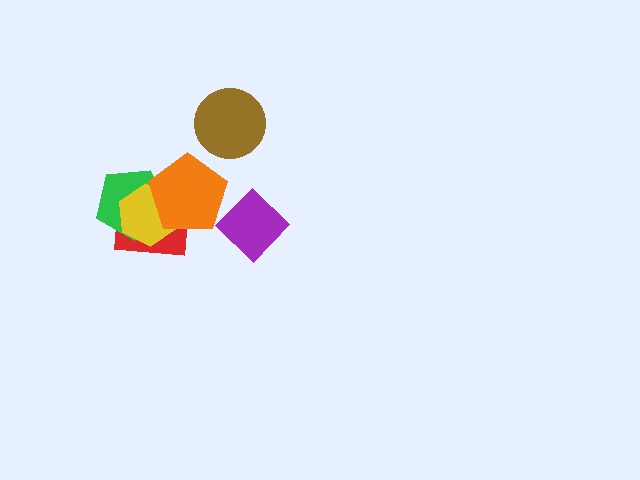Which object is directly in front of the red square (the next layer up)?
The green pentagon is directly in front of the red square.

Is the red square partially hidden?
Yes, it is partially covered by another shape.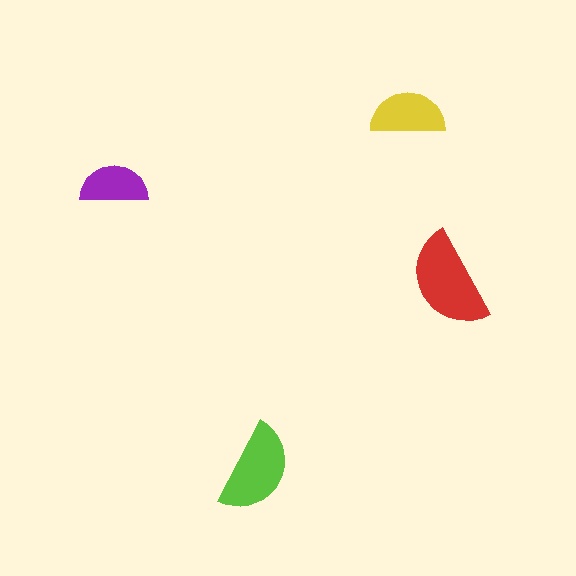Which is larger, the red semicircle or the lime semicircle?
The red one.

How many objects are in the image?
There are 4 objects in the image.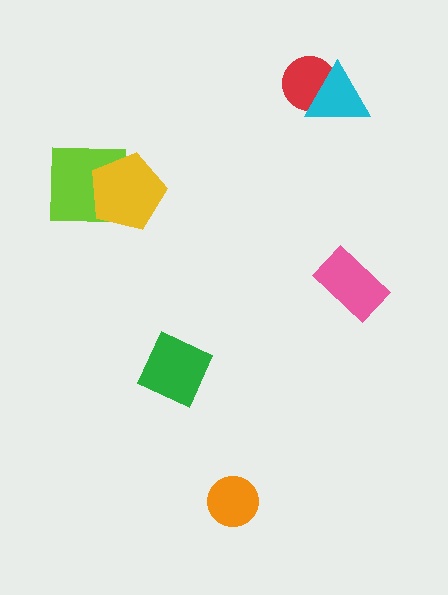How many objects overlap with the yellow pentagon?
1 object overlaps with the yellow pentagon.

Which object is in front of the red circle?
The cyan triangle is in front of the red circle.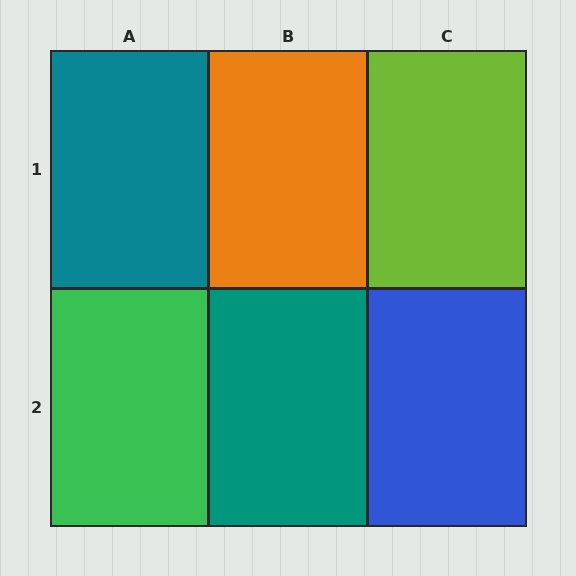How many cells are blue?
1 cell is blue.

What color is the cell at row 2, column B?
Teal.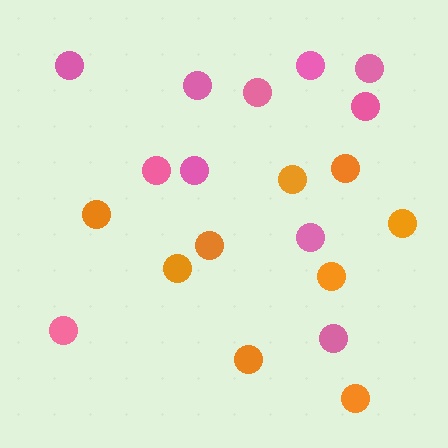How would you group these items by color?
There are 2 groups: one group of orange circles (9) and one group of pink circles (11).